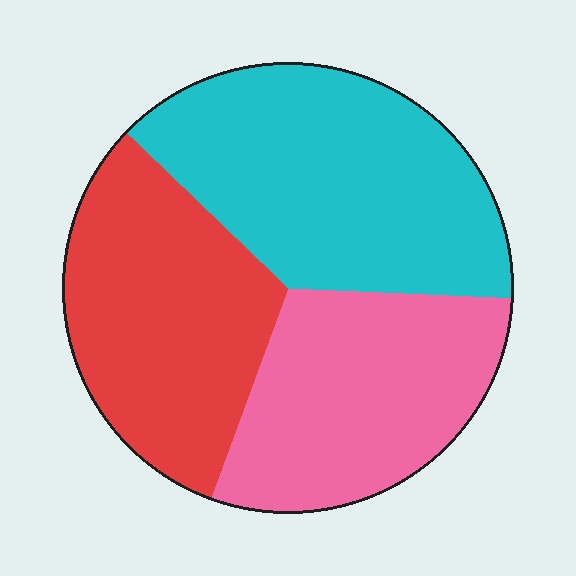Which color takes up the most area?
Cyan, at roughly 40%.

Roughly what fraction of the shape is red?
Red covers 32% of the shape.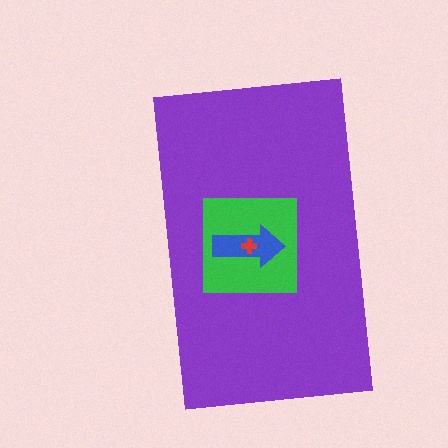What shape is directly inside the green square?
The blue arrow.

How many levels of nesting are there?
4.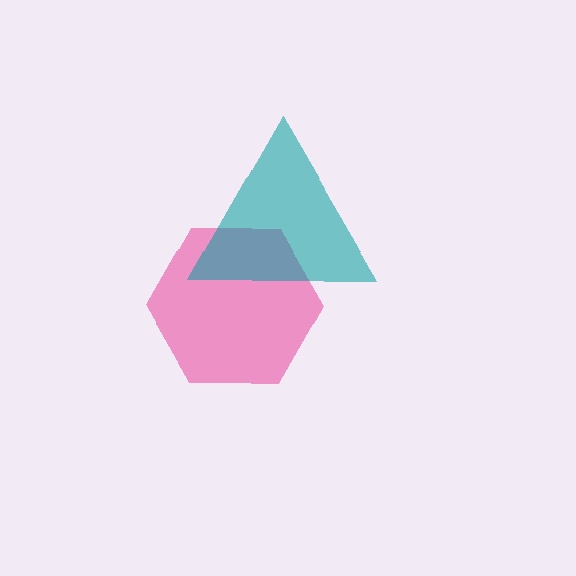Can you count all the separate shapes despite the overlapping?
Yes, there are 2 separate shapes.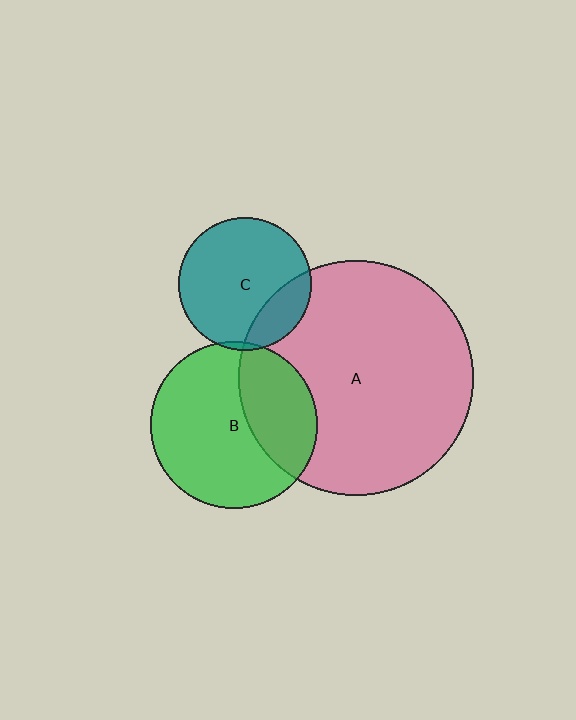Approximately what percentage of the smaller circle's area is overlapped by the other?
Approximately 35%.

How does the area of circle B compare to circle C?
Approximately 1.6 times.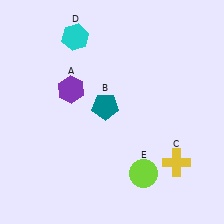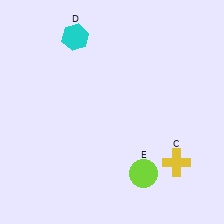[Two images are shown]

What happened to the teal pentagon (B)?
The teal pentagon (B) was removed in Image 2. It was in the top-left area of Image 1.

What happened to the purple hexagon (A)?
The purple hexagon (A) was removed in Image 2. It was in the top-left area of Image 1.